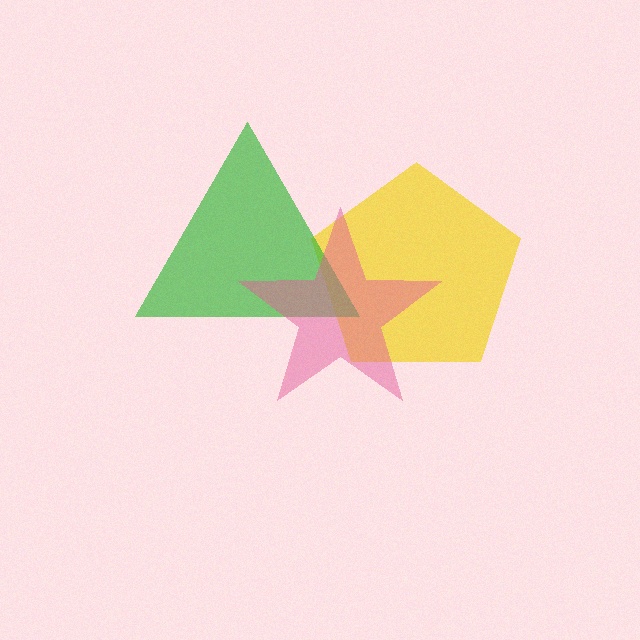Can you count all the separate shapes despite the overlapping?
Yes, there are 3 separate shapes.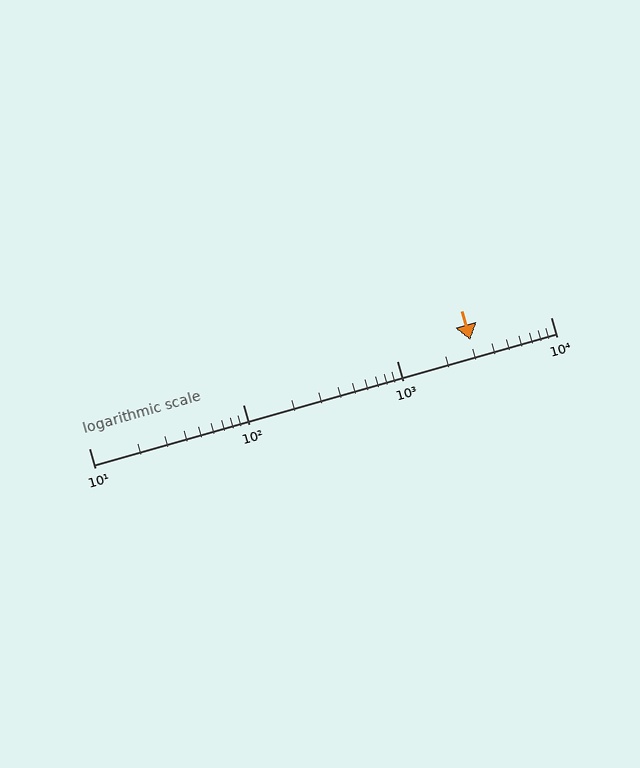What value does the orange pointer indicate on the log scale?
The pointer indicates approximately 3000.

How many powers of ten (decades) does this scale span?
The scale spans 3 decades, from 10 to 10000.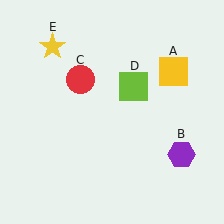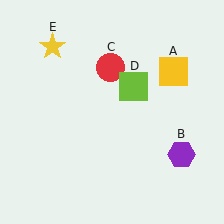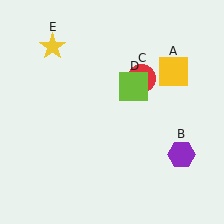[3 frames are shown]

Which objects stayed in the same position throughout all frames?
Yellow square (object A) and purple hexagon (object B) and lime square (object D) and yellow star (object E) remained stationary.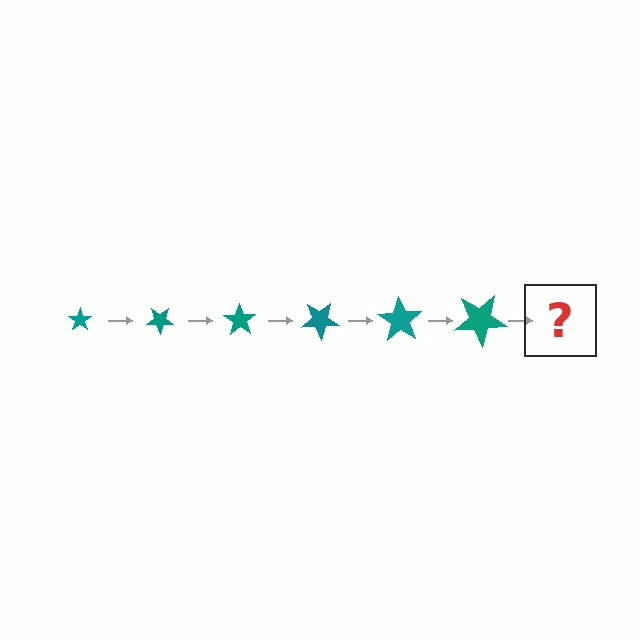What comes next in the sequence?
The next element should be a star, larger than the previous one and rotated 210 degrees from the start.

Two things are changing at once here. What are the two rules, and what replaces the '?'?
The two rules are that the star grows larger each step and it rotates 35 degrees each step. The '?' should be a star, larger than the previous one and rotated 210 degrees from the start.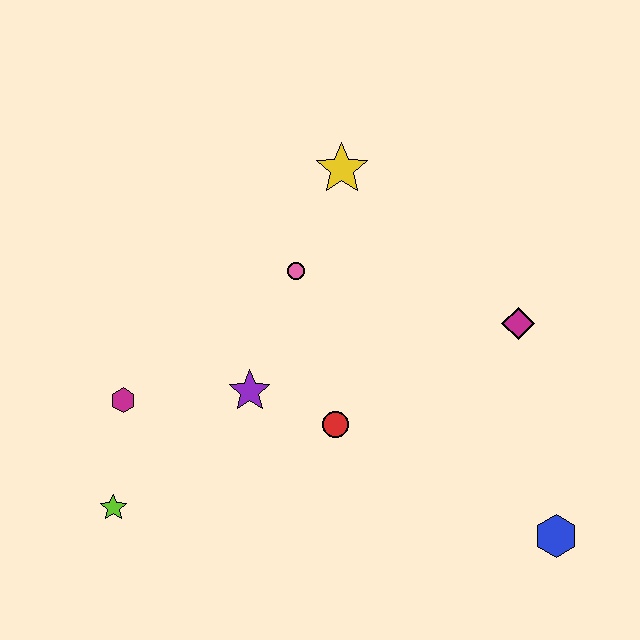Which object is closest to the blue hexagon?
The magenta diamond is closest to the blue hexagon.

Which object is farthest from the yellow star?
The blue hexagon is farthest from the yellow star.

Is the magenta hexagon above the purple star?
No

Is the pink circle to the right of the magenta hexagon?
Yes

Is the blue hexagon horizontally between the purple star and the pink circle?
No